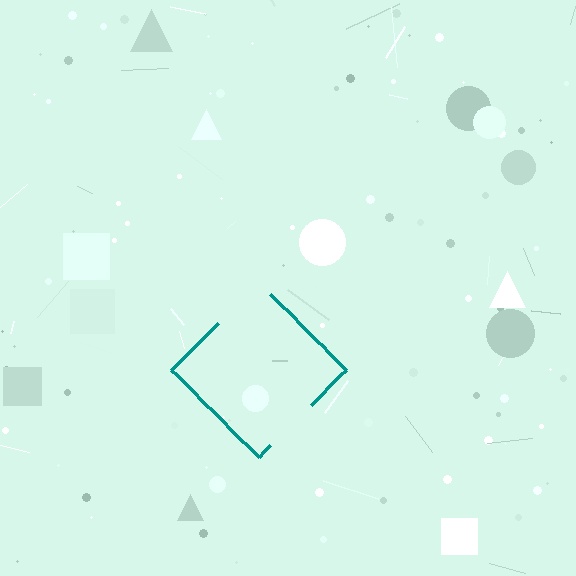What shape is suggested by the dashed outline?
The dashed outline suggests a diamond.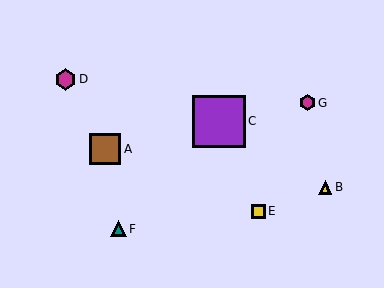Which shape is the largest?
The purple square (labeled C) is the largest.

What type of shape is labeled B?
Shape B is a yellow triangle.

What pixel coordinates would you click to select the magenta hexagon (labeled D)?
Click at (66, 79) to select the magenta hexagon D.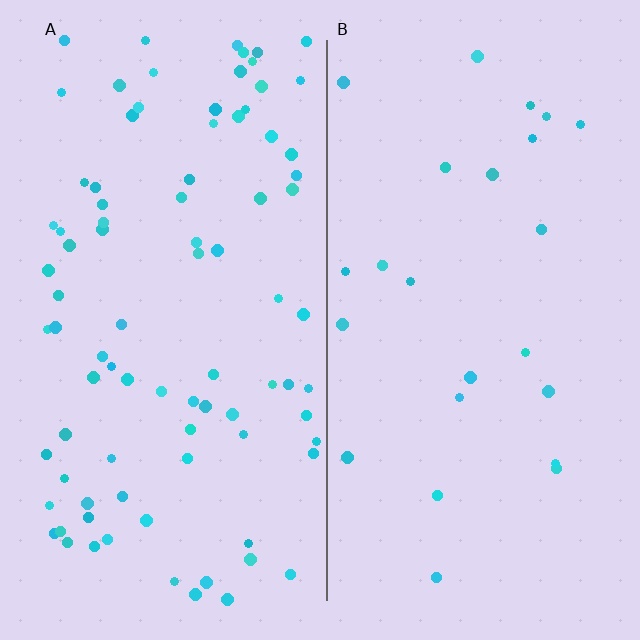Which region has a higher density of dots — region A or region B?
A (the left).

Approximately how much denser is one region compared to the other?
Approximately 3.6× — region A over region B.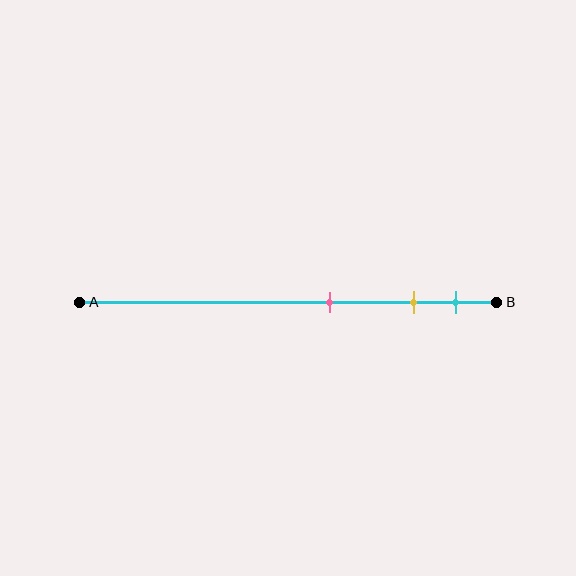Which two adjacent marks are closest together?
The yellow and cyan marks are the closest adjacent pair.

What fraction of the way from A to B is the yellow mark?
The yellow mark is approximately 80% (0.8) of the way from A to B.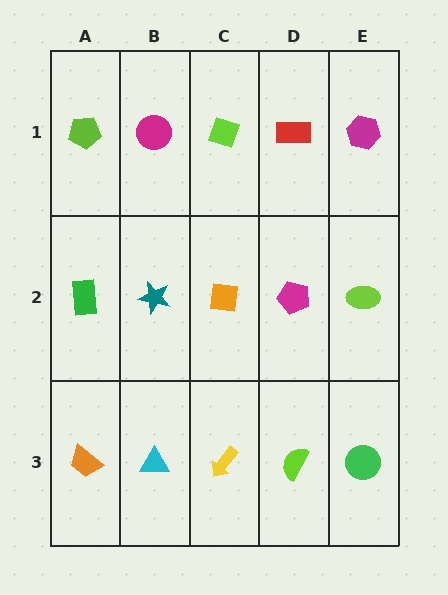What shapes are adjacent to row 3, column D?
A magenta pentagon (row 2, column D), a yellow arrow (row 3, column C), a green circle (row 3, column E).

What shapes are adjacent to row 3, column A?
A green rectangle (row 2, column A), a cyan triangle (row 3, column B).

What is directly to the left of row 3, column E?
A lime semicircle.